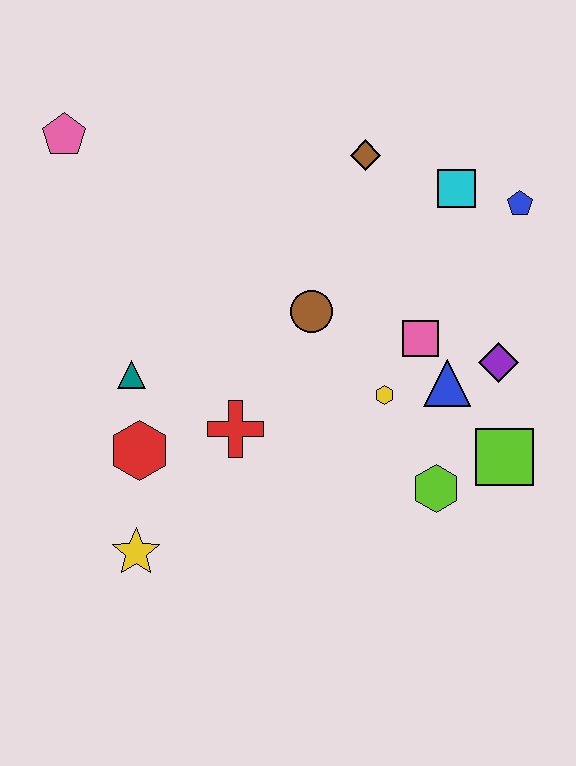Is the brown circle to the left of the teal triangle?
No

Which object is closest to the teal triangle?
The red hexagon is closest to the teal triangle.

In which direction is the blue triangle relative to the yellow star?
The blue triangle is to the right of the yellow star.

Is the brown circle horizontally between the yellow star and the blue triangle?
Yes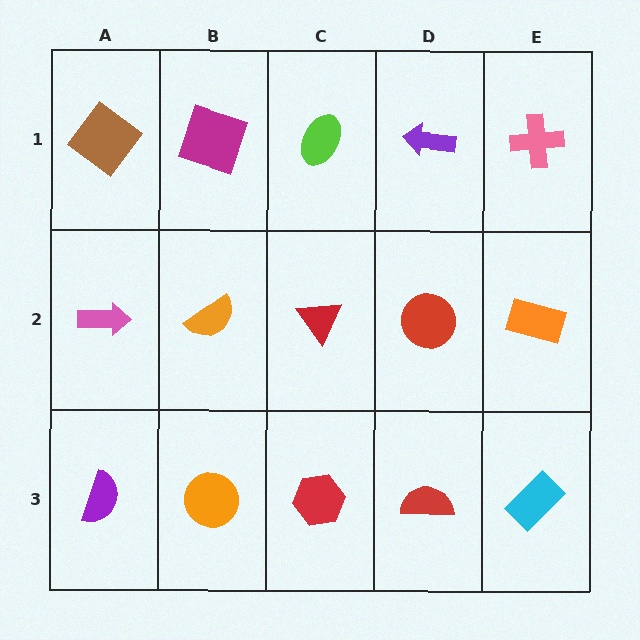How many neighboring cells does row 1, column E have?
2.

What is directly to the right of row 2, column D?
An orange rectangle.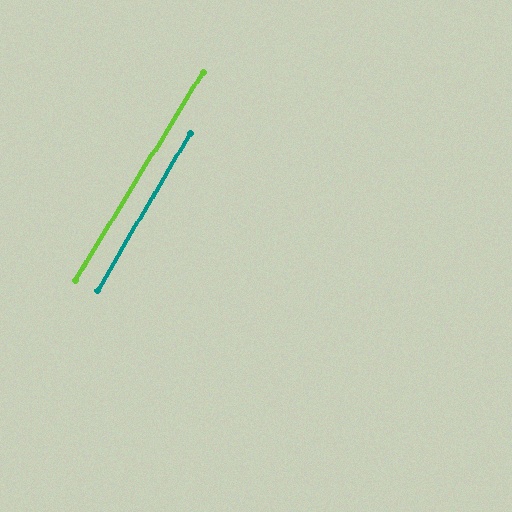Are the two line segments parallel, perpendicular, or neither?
Parallel — their directions differ by only 1.3°.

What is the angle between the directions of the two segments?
Approximately 1 degree.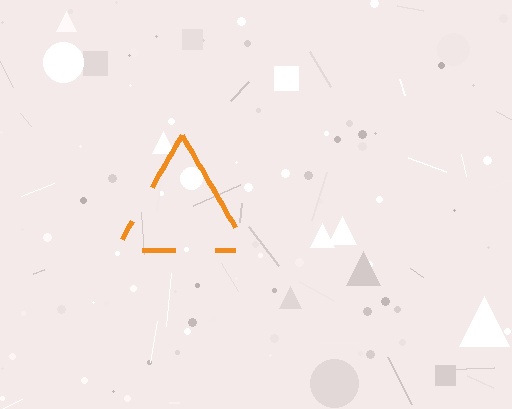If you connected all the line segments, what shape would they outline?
They would outline a triangle.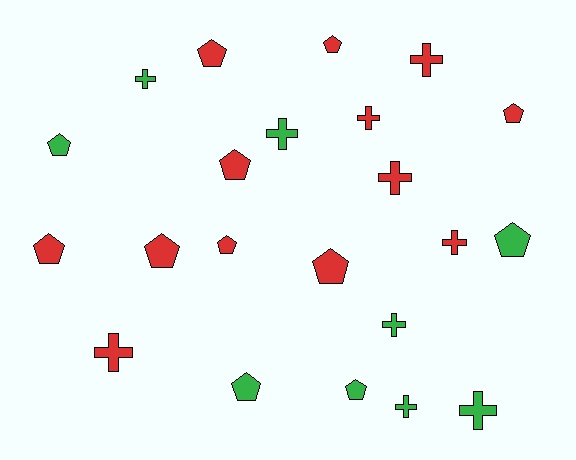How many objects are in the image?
There are 22 objects.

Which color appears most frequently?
Red, with 13 objects.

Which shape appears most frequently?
Pentagon, with 12 objects.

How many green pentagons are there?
There are 4 green pentagons.